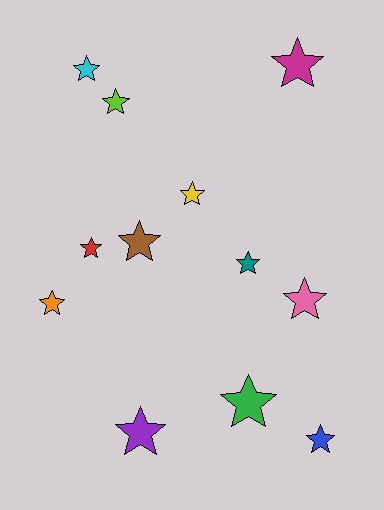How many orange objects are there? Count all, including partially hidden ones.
There is 1 orange object.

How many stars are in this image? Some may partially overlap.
There are 12 stars.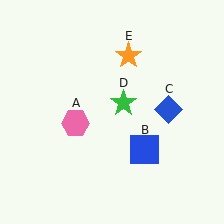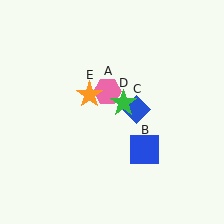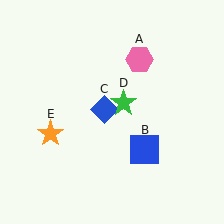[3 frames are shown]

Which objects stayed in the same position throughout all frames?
Blue square (object B) and green star (object D) remained stationary.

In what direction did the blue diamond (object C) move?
The blue diamond (object C) moved left.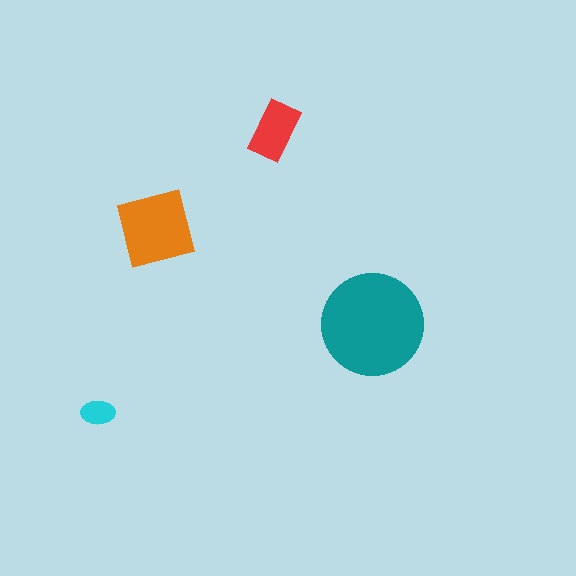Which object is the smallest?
The cyan ellipse.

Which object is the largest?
The teal circle.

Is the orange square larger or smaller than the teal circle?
Smaller.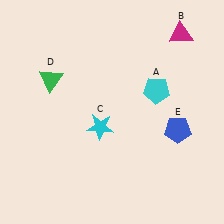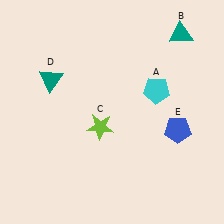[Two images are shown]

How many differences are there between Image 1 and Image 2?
There are 3 differences between the two images.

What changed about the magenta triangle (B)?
In Image 1, B is magenta. In Image 2, it changed to teal.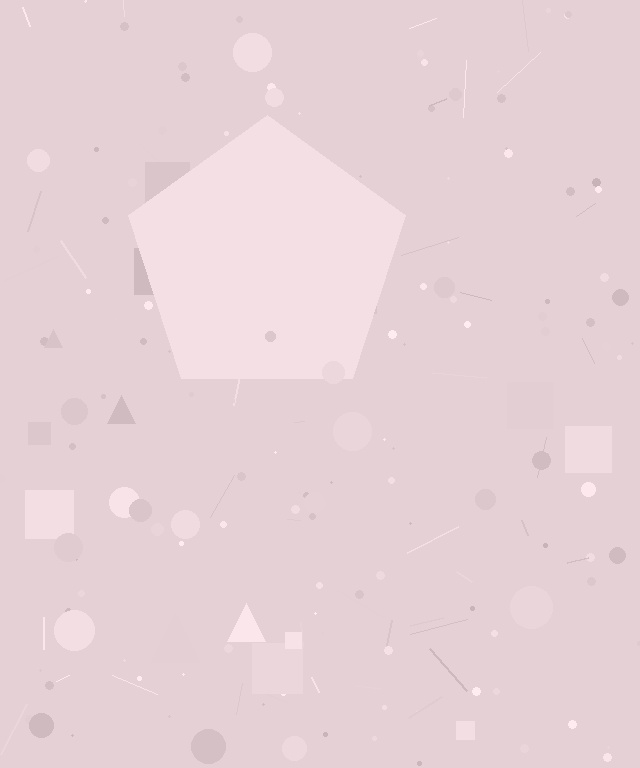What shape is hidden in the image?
A pentagon is hidden in the image.